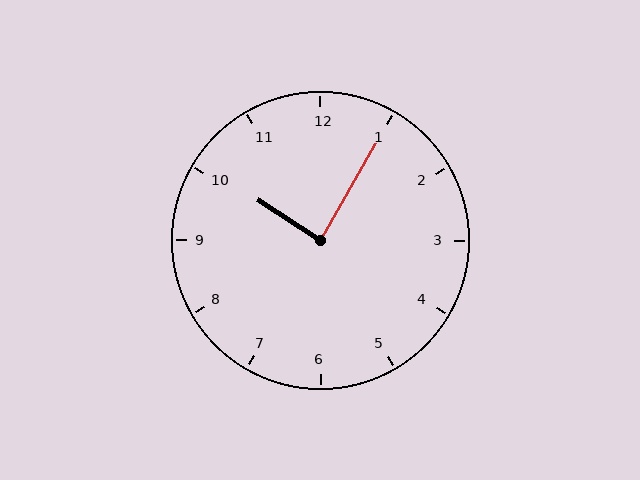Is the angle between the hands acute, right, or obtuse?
It is right.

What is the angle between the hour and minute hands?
Approximately 88 degrees.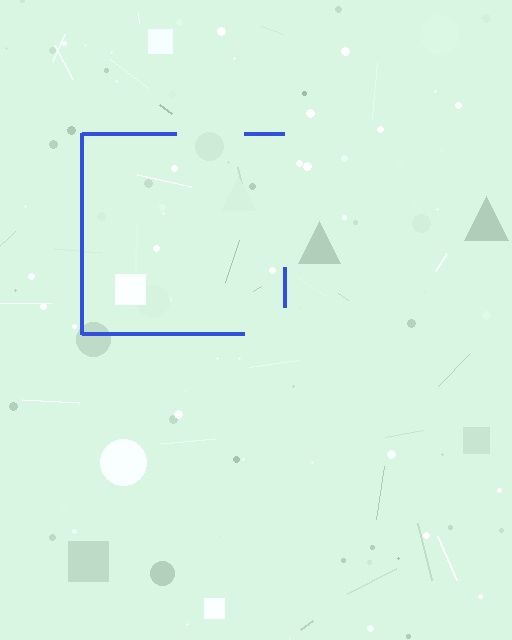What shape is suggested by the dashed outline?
The dashed outline suggests a square.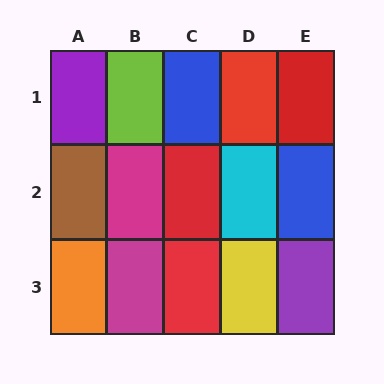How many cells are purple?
2 cells are purple.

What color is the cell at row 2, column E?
Blue.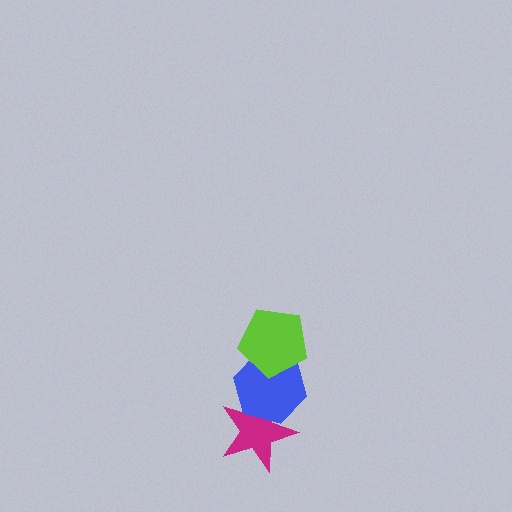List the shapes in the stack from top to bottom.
From top to bottom: the lime pentagon, the blue hexagon, the magenta star.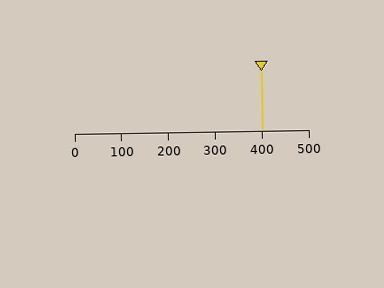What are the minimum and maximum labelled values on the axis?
The axis runs from 0 to 500.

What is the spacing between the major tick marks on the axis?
The major ticks are spaced 100 apart.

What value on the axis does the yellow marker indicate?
The marker indicates approximately 400.